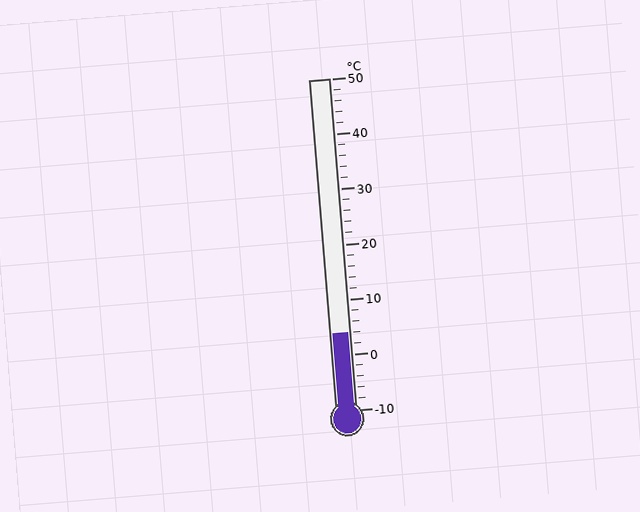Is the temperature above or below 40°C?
The temperature is below 40°C.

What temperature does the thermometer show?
The thermometer shows approximately 4°C.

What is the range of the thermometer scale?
The thermometer scale ranges from -10°C to 50°C.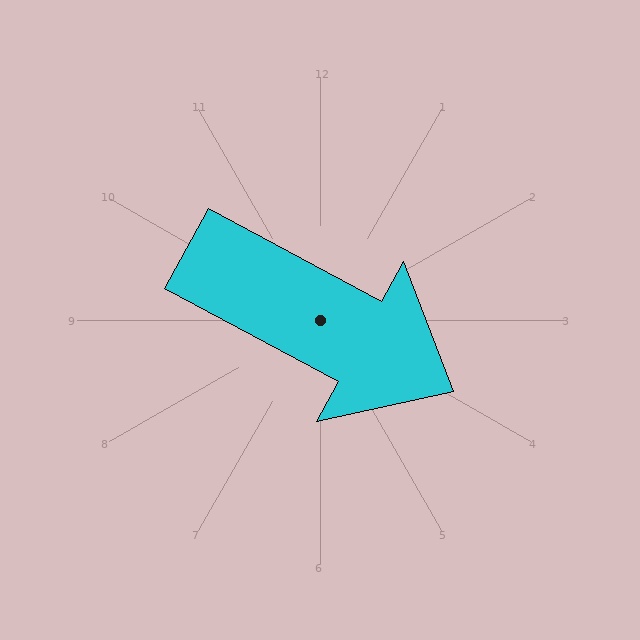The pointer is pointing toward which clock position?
Roughly 4 o'clock.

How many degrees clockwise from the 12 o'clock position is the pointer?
Approximately 118 degrees.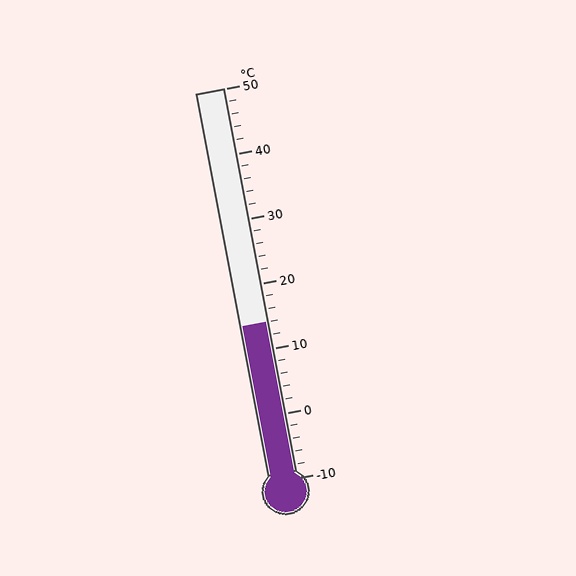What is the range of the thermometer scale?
The thermometer scale ranges from -10°C to 50°C.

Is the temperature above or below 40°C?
The temperature is below 40°C.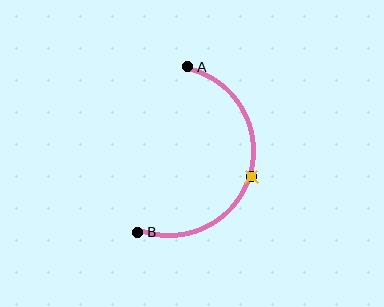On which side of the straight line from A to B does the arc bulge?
The arc bulges to the right of the straight line connecting A and B.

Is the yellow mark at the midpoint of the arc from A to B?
Yes. The yellow mark lies on the arc at equal arc-length from both A and B — it is the arc midpoint.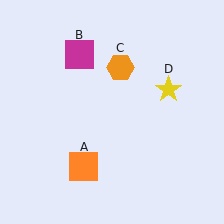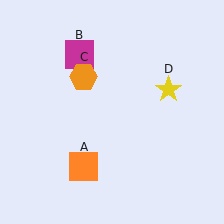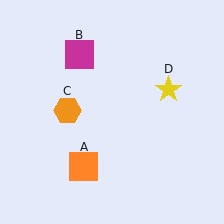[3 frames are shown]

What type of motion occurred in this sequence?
The orange hexagon (object C) rotated counterclockwise around the center of the scene.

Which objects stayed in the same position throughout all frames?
Orange square (object A) and magenta square (object B) and yellow star (object D) remained stationary.